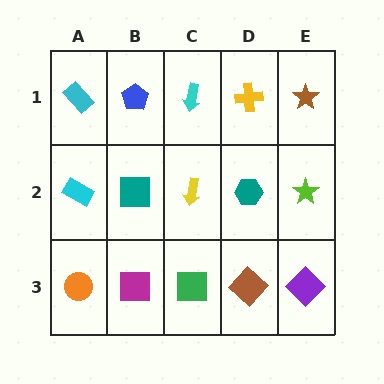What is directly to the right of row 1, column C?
A yellow cross.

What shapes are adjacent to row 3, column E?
A lime star (row 2, column E), a brown diamond (row 3, column D).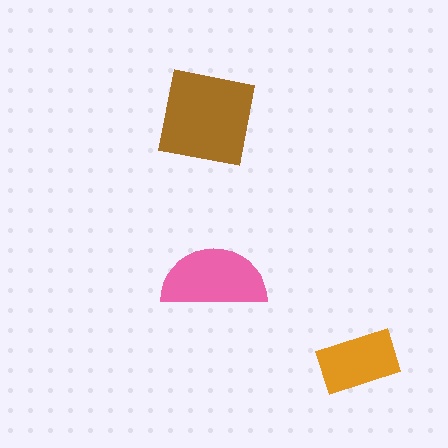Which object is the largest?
The brown square.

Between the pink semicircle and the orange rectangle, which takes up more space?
The pink semicircle.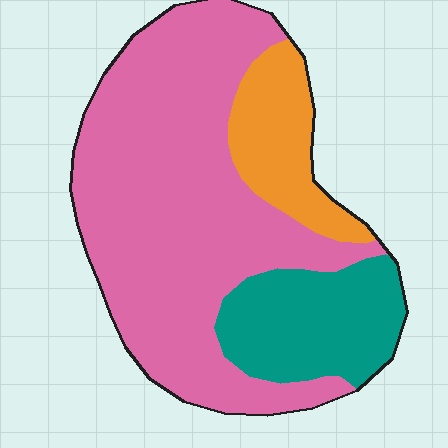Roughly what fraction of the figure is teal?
Teal takes up between a sixth and a third of the figure.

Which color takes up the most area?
Pink, at roughly 65%.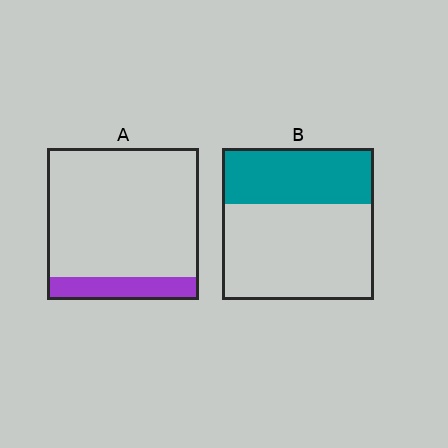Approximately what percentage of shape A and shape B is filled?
A is approximately 15% and B is approximately 35%.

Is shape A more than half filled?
No.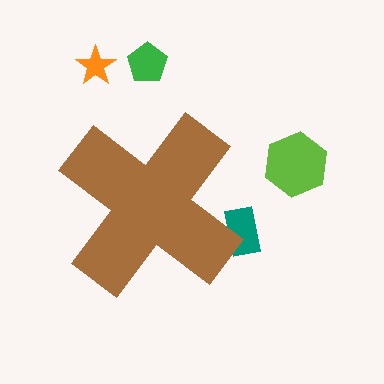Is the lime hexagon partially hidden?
No, the lime hexagon is fully visible.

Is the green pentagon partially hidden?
No, the green pentagon is fully visible.